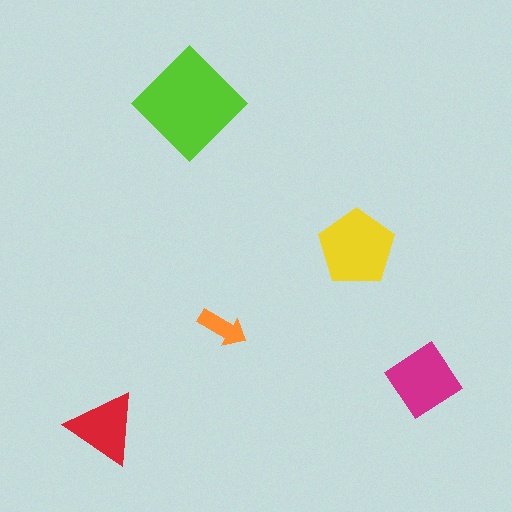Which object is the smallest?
The orange arrow.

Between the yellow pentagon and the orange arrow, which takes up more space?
The yellow pentagon.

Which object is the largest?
The lime diamond.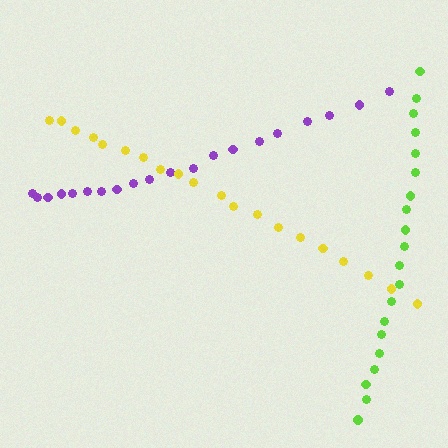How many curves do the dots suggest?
There are 3 distinct paths.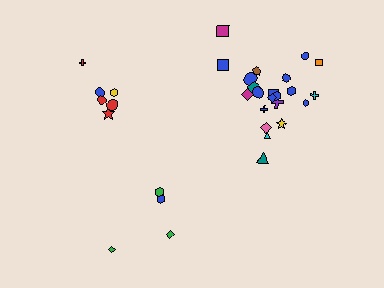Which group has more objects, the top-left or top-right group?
The top-right group.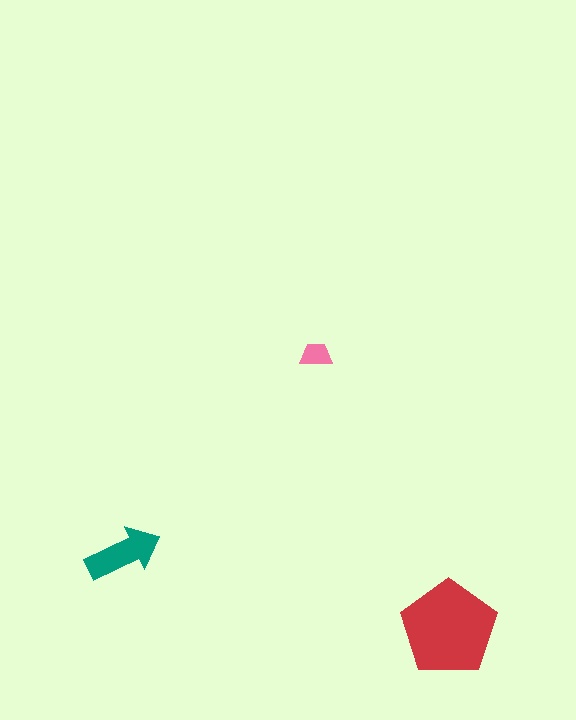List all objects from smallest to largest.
The pink trapezoid, the teal arrow, the red pentagon.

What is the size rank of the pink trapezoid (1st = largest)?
3rd.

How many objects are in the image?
There are 3 objects in the image.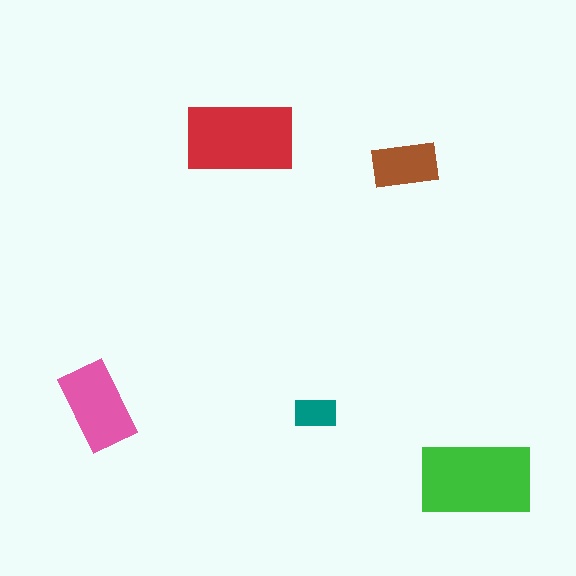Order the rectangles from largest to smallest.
the green one, the red one, the pink one, the brown one, the teal one.